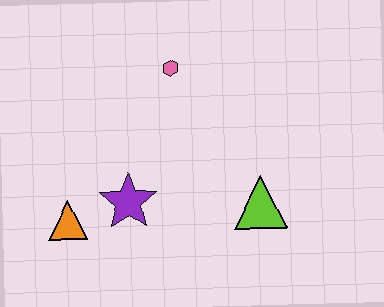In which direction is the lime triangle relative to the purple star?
The lime triangle is to the right of the purple star.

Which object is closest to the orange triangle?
The purple star is closest to the orange triangle.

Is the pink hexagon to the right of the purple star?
Yes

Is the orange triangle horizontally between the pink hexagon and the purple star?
No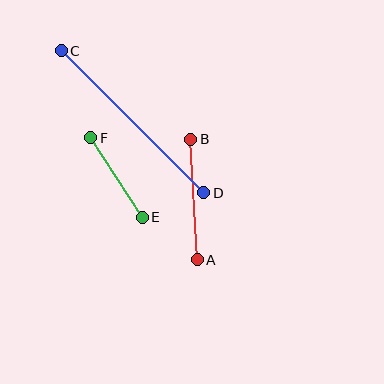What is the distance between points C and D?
The distance is approximately 201 pixels.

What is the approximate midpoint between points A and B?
The midpoint is at approximately (194, 200) pixels.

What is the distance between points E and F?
The distance is approximately 95 pixels.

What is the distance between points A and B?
The distance is approximately 121 pixels.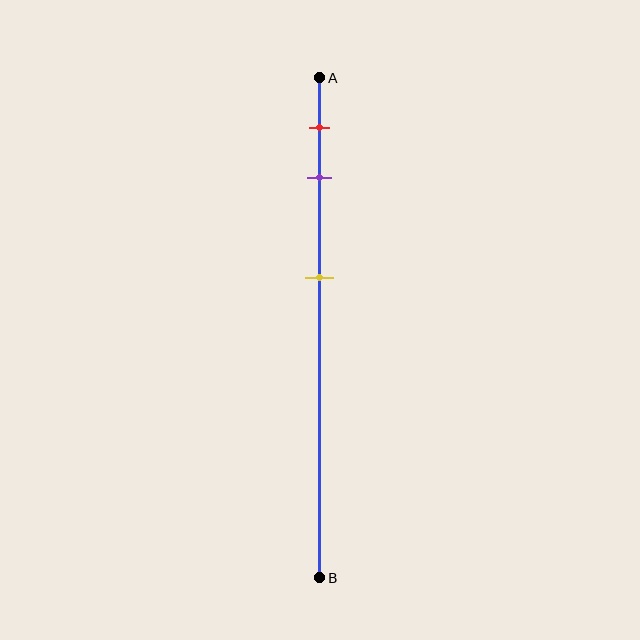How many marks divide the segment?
There are 3 marks dividing the segment.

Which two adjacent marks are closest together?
The red and purple marks are the closest adjacent pair.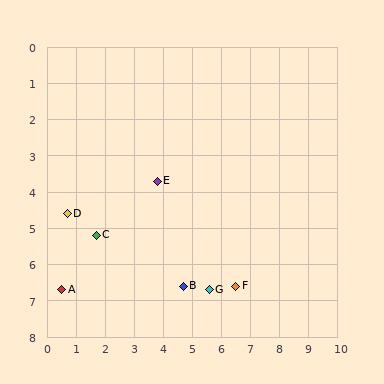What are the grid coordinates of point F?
Point F is at approximately (6.5, 6.6).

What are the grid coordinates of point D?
Point D is at approximately (0.7, 4.6).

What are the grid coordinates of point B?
Point B is at approximately (4.7, 6.6).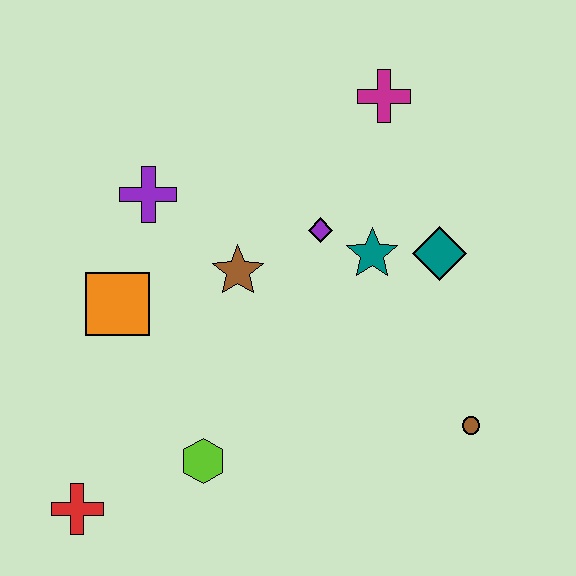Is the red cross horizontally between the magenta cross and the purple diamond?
No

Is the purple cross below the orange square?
No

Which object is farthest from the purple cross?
The brown circle is farthest from the purple cross.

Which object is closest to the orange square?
The purple cross is closest to the orange square.